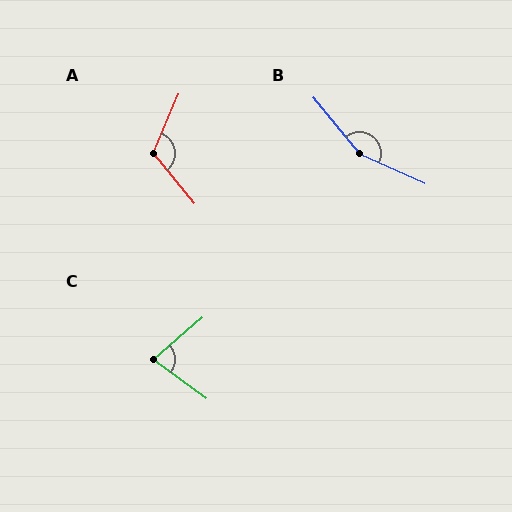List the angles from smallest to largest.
C (77°), A (118°), B (154°).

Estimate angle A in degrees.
Approximately 118 degrees.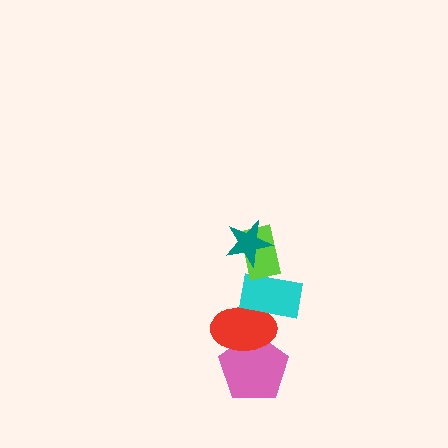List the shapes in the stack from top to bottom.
From top to bottom: the teal star, the lime rectangle, the cyan rectangle, the red ellipse, the pink pentagon.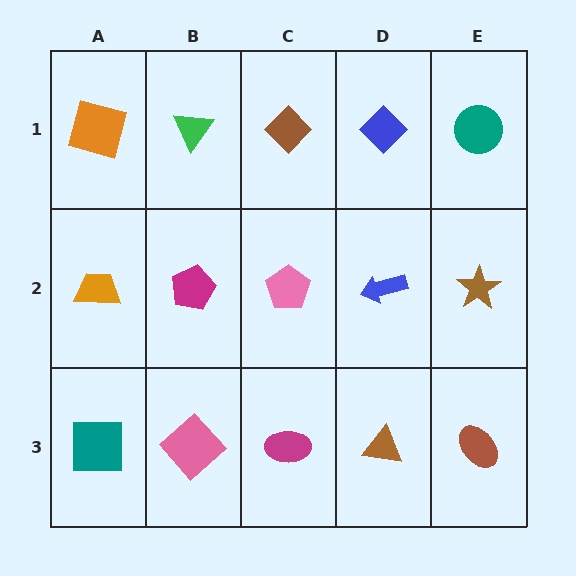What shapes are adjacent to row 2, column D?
A blue diamond (row 1, column D), a brown triangle (row 3, column D), a pink pentagon (row 2, column C), a brown star (row 2, column E).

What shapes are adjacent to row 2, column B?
A green triangle (row 1, column B), a pink diamond (row 3, column B), an orange trapezoid (row 2, column A), a pink pentagon (row 2, column C).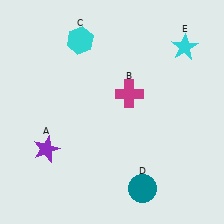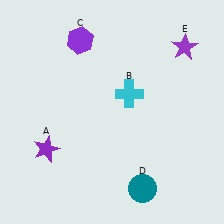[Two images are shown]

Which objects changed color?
B changed from magenta to cyan. C changed from cyan to purple. E changed from cyan to purple.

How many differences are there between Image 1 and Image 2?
There are 3 differences between the two images.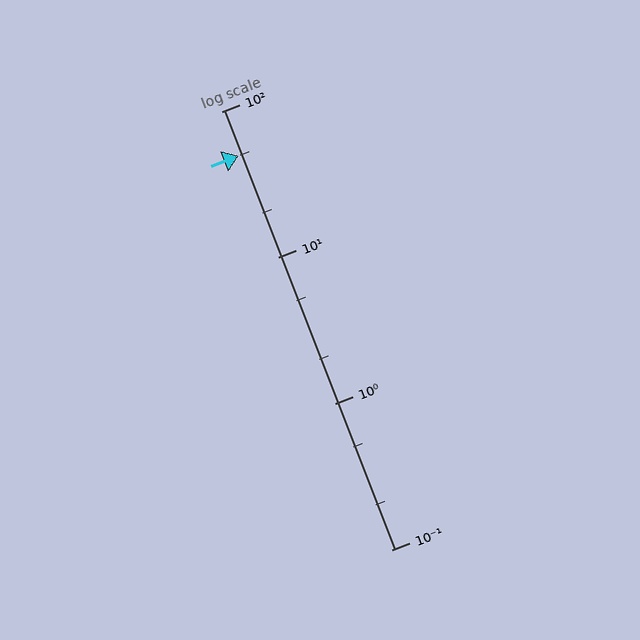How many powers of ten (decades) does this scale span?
The scale spans 3 decades, from 0.1 to 100.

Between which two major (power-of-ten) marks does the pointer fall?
The pointer is between 10 and 100.